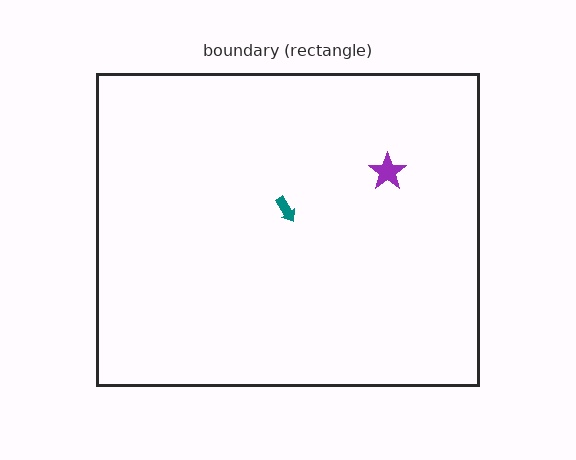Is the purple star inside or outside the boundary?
Inside.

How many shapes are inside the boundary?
2 inside, 0 outside.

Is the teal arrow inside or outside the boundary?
Inside.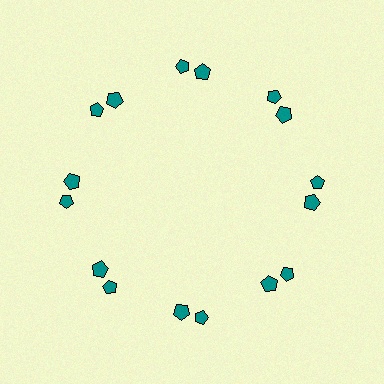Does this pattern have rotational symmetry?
Yes, this pattern has 8-fold rotational symmetry. It looks the same after rotating 45 degrees around the center.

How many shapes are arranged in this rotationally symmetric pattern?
There are 16 shapes, arranged in 8 groups of 2.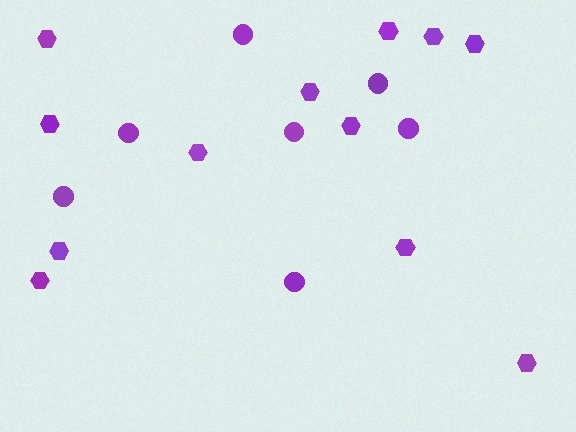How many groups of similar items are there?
There are 2 groups: one group of hexagons (12) and one group of circles (7).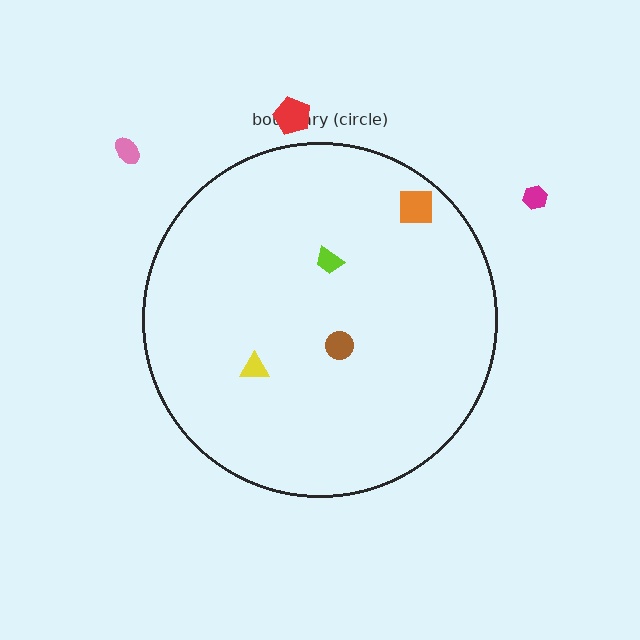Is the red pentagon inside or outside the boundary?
Outside.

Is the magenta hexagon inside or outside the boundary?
Outside.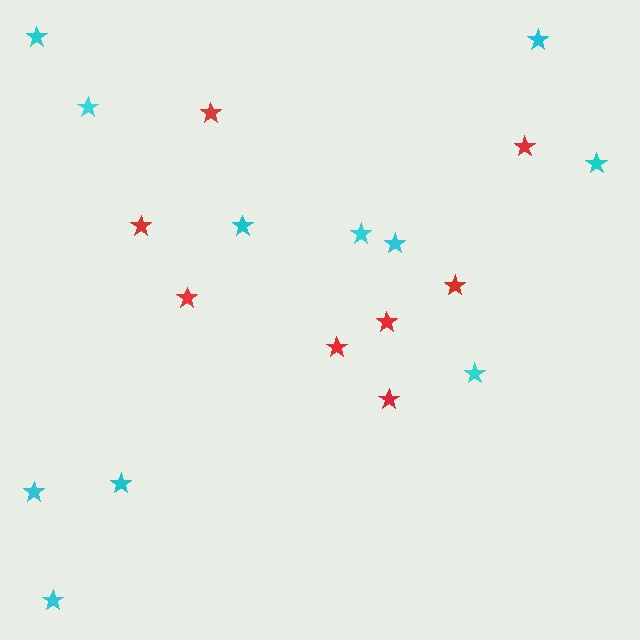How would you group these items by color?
There are 2 groups: one group of cyan stars (11) and one group of red stars (8).